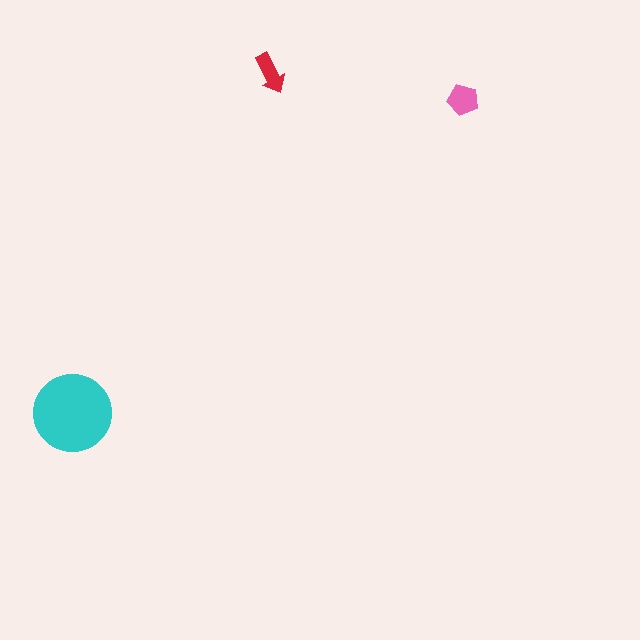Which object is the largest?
The cyan circle.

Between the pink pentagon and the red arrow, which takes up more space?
The pink pentagon.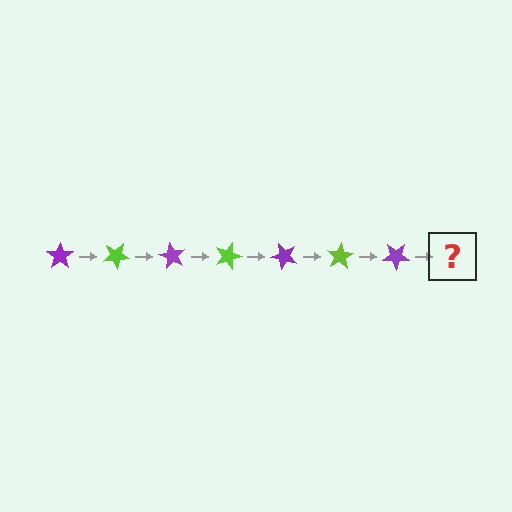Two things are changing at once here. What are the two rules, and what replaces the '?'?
The two rules are that it rotates 30 degrees each step and the color cycles through purple and lime. The '?' should be a lime star, rotated 210 degrees from the start.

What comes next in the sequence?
The next element should be a lime star, rotated 210 degrees from the start.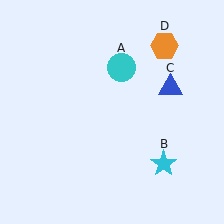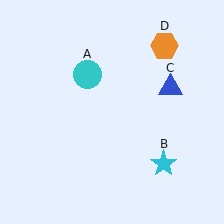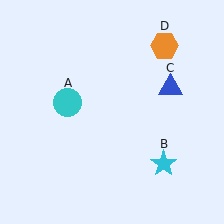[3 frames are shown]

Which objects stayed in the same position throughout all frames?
Cyan star (object B) and blue triangle (object C) and orange hexagon (object D) remained stationary.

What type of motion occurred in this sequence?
The cyan circle (object A) rotated counterclockwise around the center of the scene.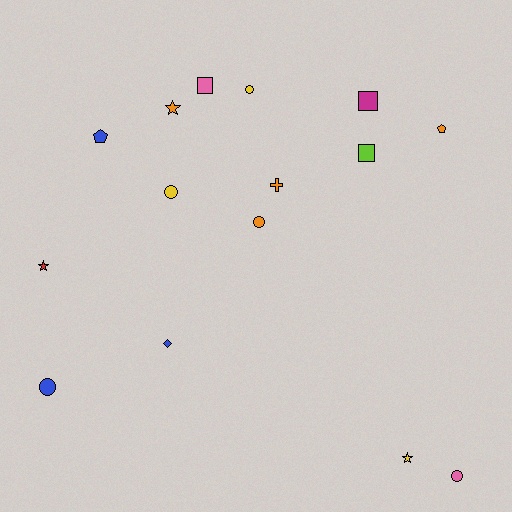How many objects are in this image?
There are 15 objects.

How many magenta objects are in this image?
There is 1 magenta object.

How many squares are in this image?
There are 3 squares.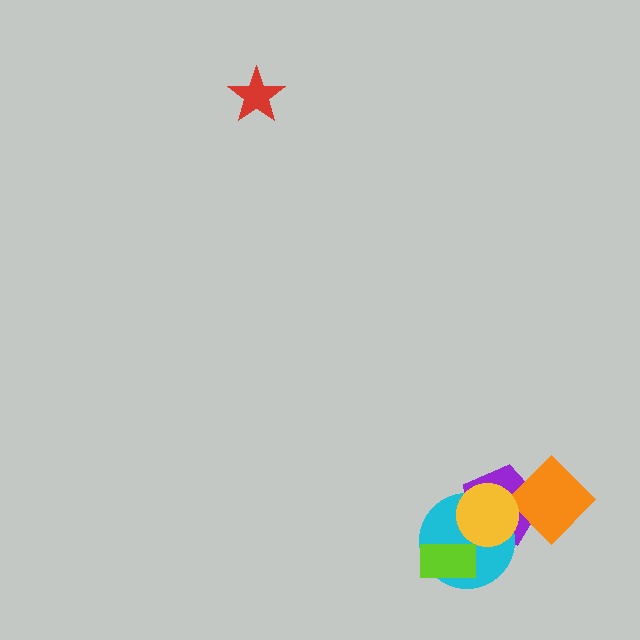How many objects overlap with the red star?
0 objects overlap with the red star.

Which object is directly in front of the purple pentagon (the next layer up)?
The cyan circle is directly in front of the purple pentagon.